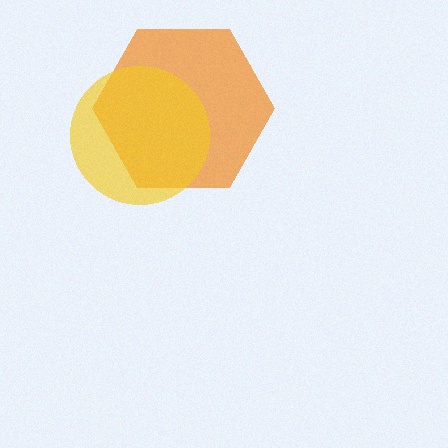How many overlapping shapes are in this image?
There are 2 overlapping shapes in the image.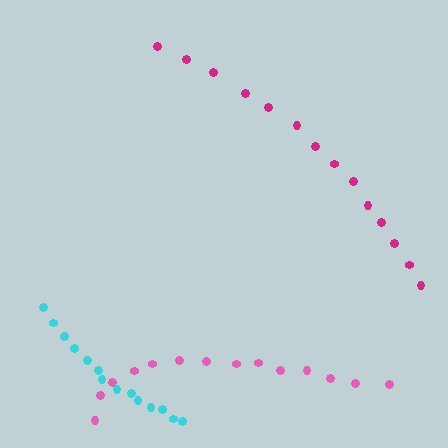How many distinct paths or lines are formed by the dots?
There are 3 distinct paths.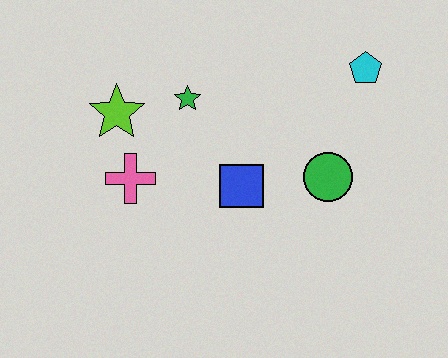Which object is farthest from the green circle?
The lime star is farthest from the green circle.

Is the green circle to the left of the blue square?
No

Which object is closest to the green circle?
The blue square is closest to the green circle.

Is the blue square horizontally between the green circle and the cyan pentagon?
No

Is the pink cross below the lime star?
Yes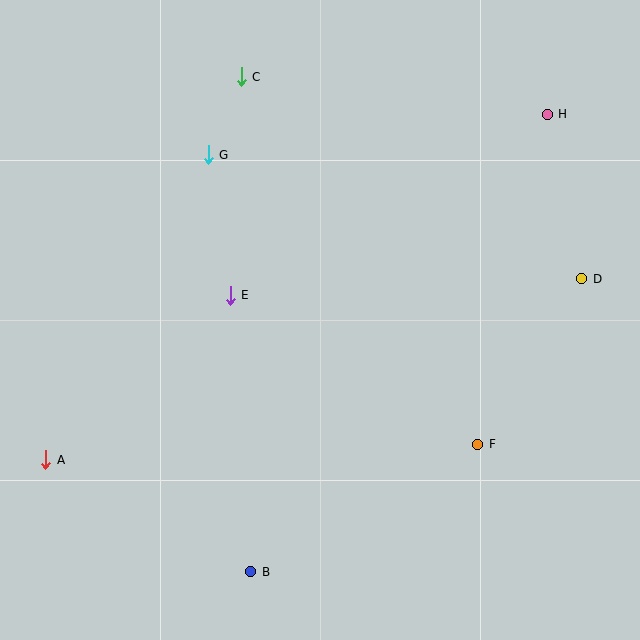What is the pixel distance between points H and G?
The distance between H and G is 342 pixels.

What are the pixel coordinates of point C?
Point C is at (241, 77).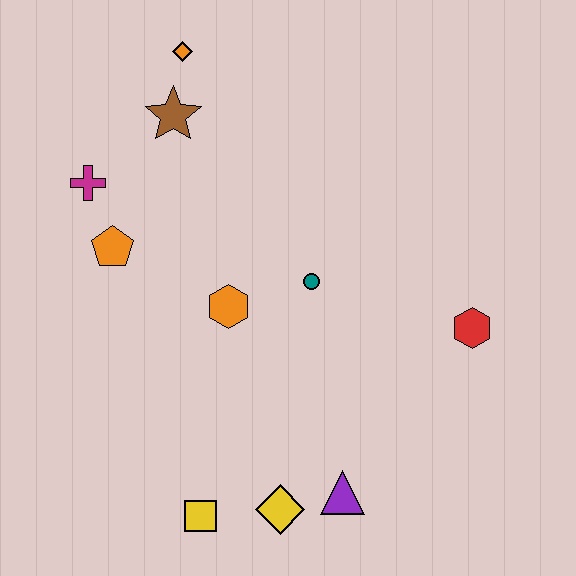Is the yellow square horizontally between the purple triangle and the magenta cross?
Yes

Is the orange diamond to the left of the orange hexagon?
Yes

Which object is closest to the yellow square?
The yellow diamond is closest to the yellow square.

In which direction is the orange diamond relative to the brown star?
The orange diamond is above the brown star.